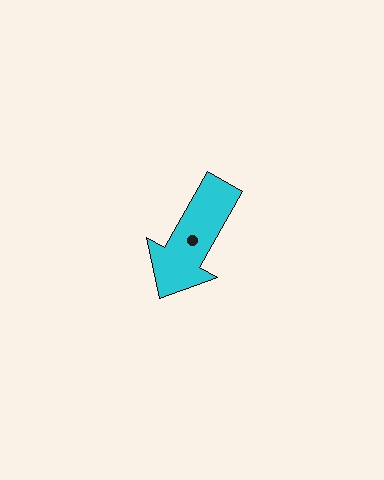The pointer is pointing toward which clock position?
Roughly 7 o'clock.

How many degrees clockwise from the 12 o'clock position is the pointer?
Approximately 209 degrees.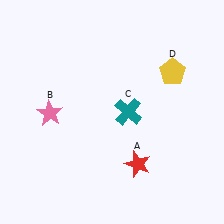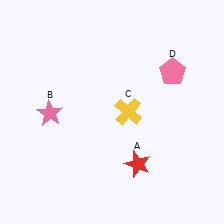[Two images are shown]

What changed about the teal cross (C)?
In Image 1, C is teal. In Image 2, it changed to yellow.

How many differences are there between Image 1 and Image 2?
There are 2 differences between the two images.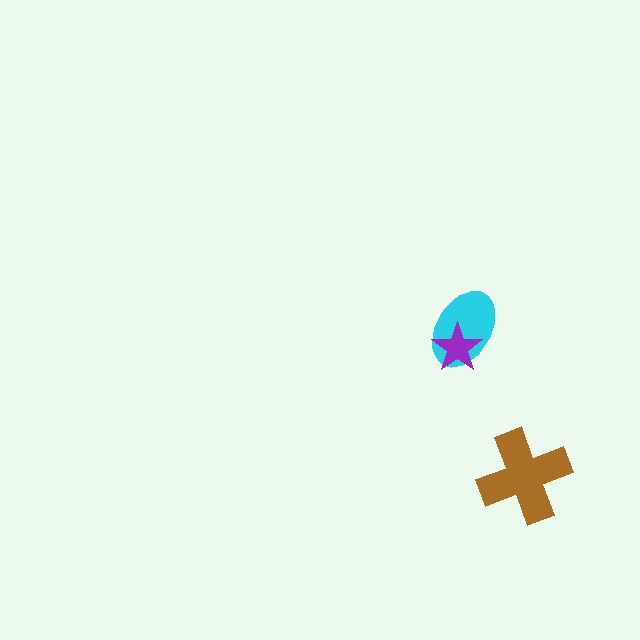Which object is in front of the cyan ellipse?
The purple star is in front of the cyan ellipse.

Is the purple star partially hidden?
No, no other shape covers it.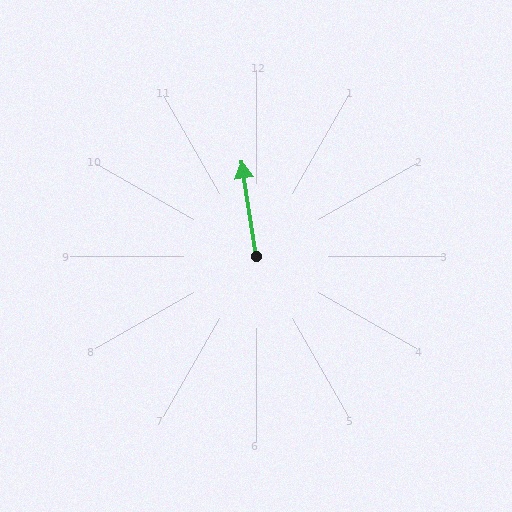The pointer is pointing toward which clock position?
Roughly 12 o'clock.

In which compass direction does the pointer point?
North.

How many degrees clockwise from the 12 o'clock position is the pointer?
Approximately 352 degrees.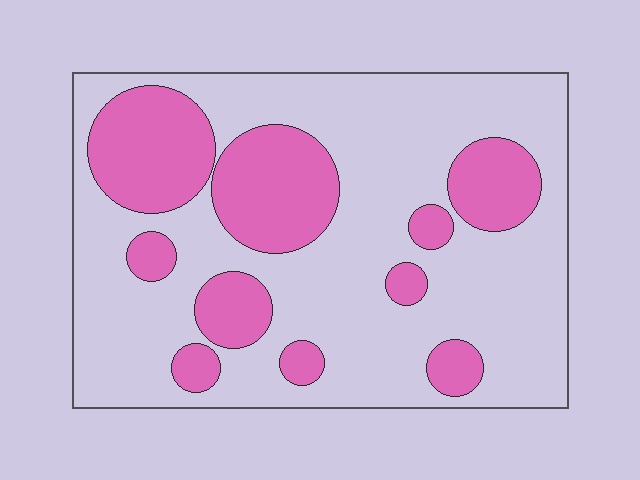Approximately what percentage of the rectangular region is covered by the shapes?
Approximately 30%.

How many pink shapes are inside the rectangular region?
10.